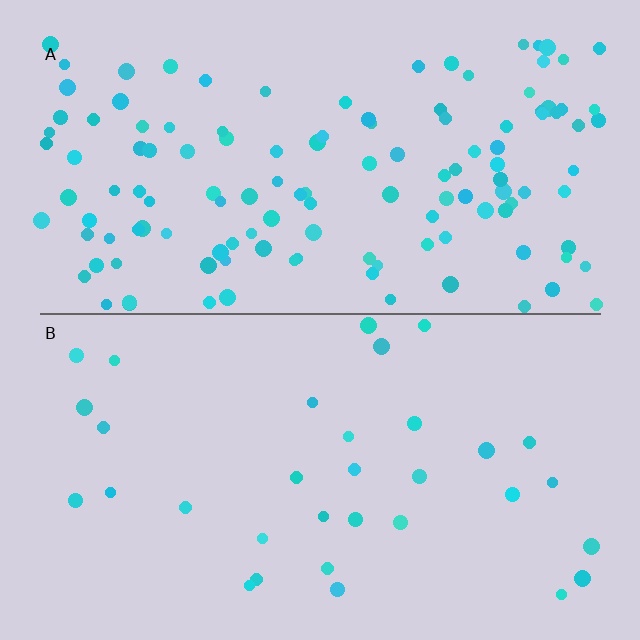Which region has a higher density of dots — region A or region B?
A (the top).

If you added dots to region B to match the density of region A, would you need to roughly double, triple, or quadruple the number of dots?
Approximately quadruple.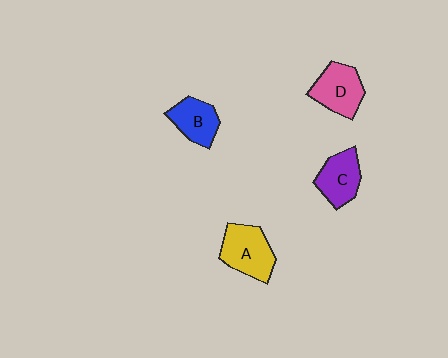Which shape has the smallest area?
Shape B (blue).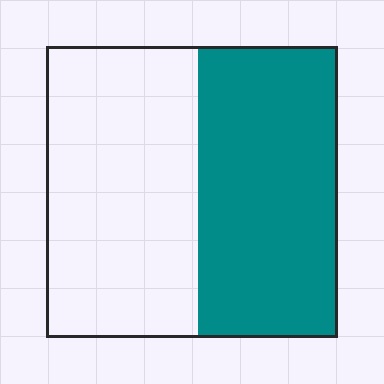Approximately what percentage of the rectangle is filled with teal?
Approximately 50%.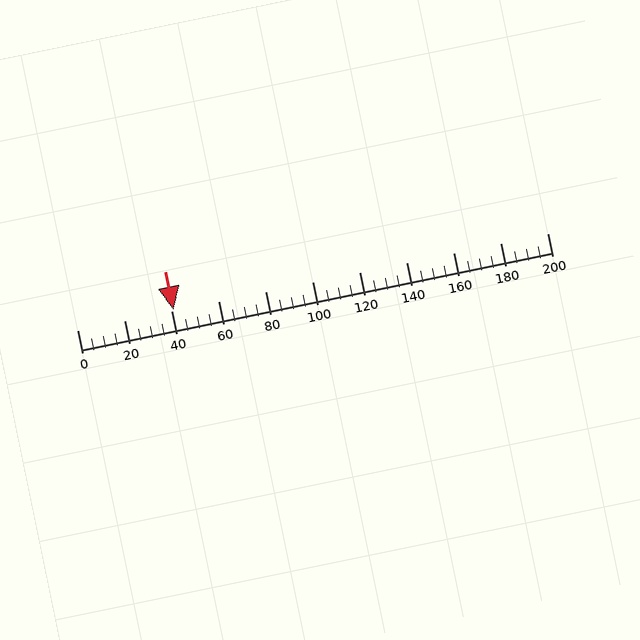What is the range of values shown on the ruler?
The ruler shows values from 0 to 200.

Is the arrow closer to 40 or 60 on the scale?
The arrow is closer to 40.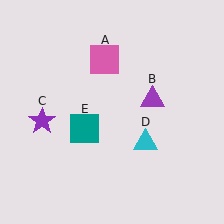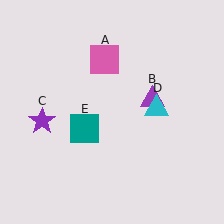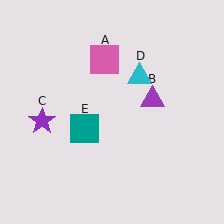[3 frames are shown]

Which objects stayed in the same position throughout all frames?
Pink square (object A) and purple triangle (object B) and purple star (object C) and teal square (object E) remained stationary.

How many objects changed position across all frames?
1 object changed position: cyan triangle (object D).